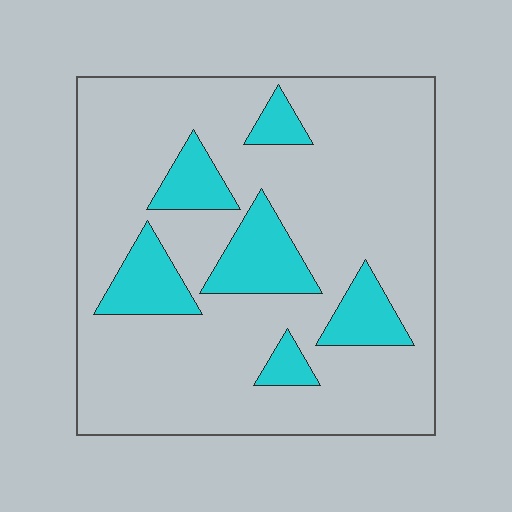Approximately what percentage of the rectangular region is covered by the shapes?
Approximately 20%.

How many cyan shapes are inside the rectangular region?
6.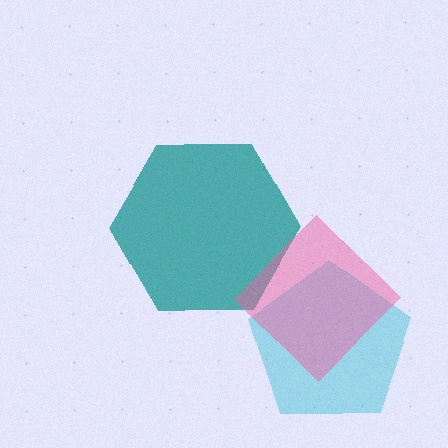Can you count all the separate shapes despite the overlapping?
Yes, there are 3 separate shapes.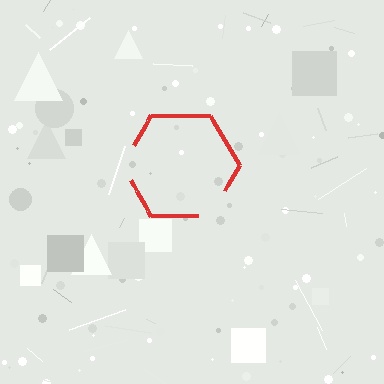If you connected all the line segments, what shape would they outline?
They would outline a hexagon.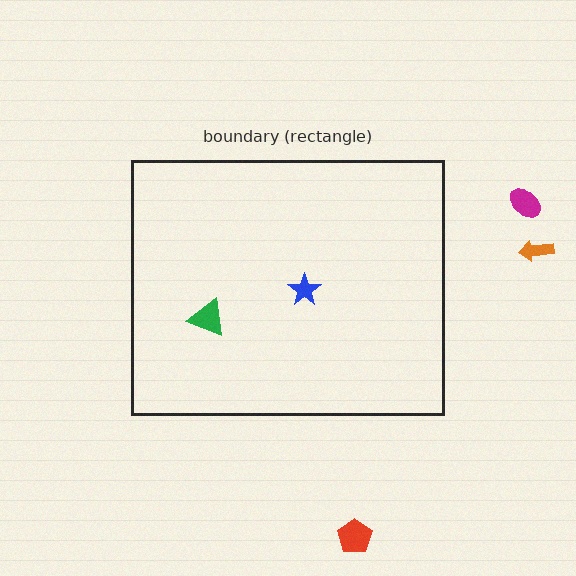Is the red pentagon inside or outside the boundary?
Outside.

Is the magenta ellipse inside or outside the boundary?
Outside.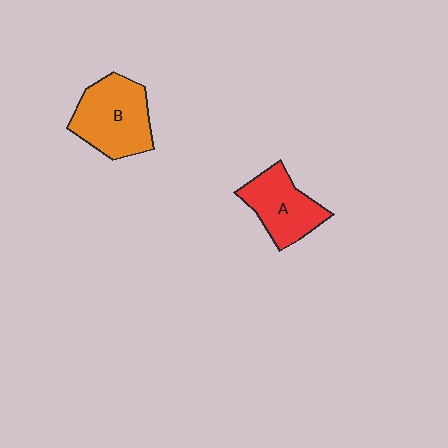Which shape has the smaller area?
Shape A (red).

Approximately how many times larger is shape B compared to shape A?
Approximately 1.2 times.